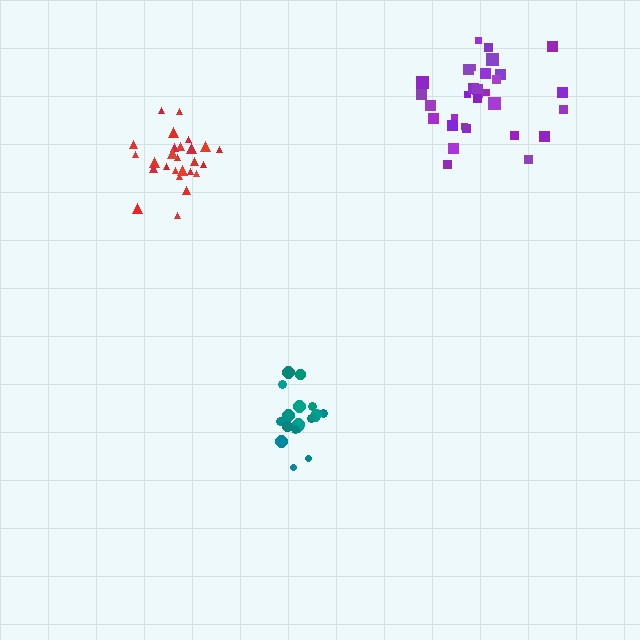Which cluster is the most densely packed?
Red.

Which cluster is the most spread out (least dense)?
Purple.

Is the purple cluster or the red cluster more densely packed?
Red.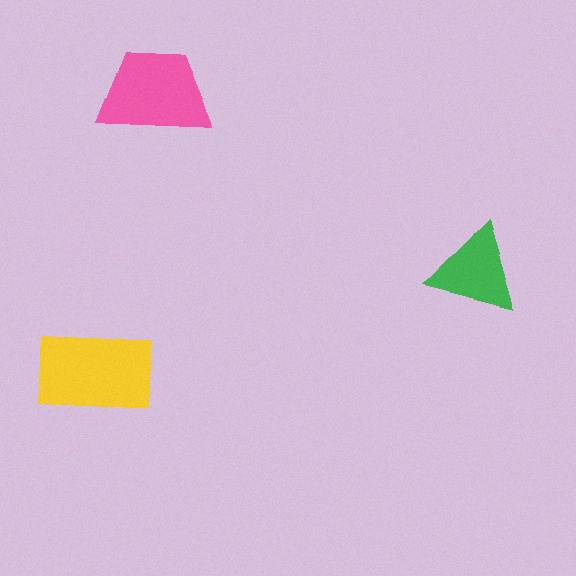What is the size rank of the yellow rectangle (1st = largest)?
1st.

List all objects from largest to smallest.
The yellow rectangle, the pink trapezoid, the green triangle.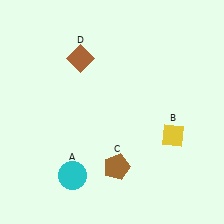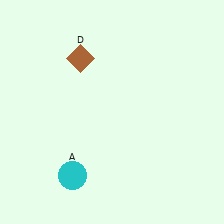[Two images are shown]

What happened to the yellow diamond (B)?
The yellow diamond (B) was removed in Image 2. It was in the bottom-right area of Image 1.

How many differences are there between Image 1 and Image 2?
There are 2 differences between the two images.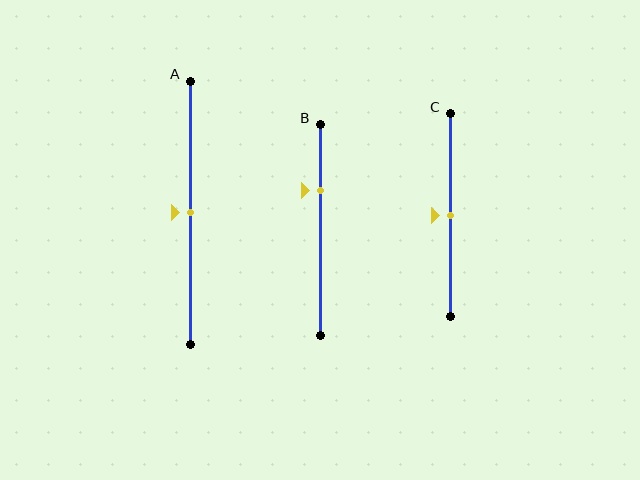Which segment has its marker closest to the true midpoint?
Segment A has its marker closest to the true midpoint.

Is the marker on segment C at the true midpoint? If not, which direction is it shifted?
Yes, the marker on segment C is at the true midpoint.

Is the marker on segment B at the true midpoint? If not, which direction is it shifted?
No, the marker on segment B is shifted upward by about 19% of the segment length.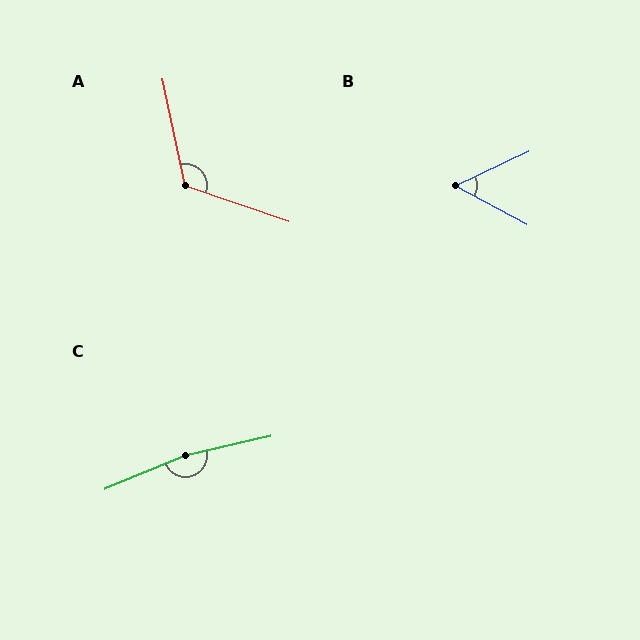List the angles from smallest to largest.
B (54°), A (121°), C (170°).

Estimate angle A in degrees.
Approximately 121 degrees.